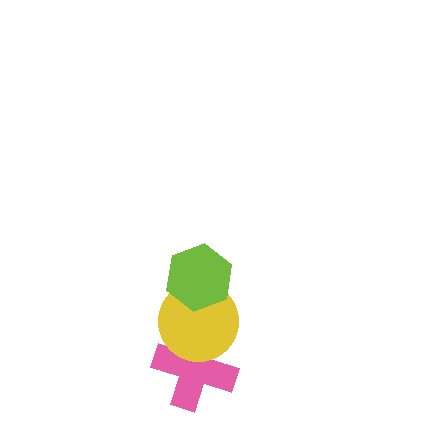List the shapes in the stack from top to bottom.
From top to bottom: the lime hexagon, the yellow circle, the pink cross.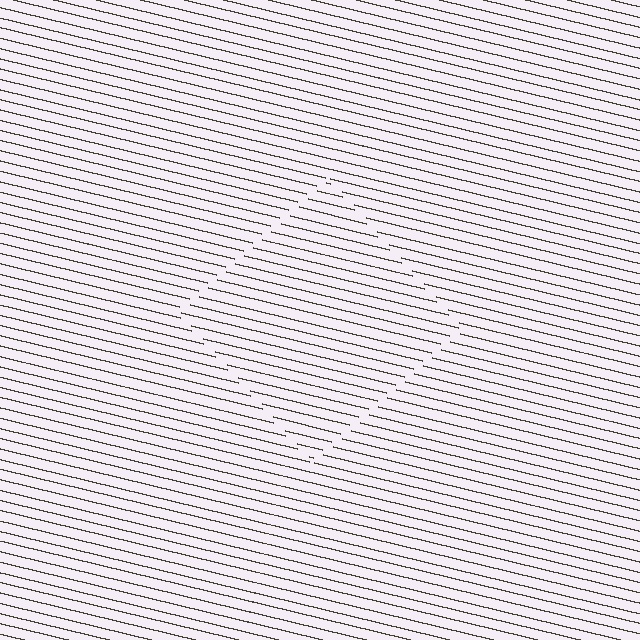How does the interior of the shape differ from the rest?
The interior of the shape contains the same grating, shifted by half a period — the contour is defined by the phase discontinuity where line-ends from the inner and outer gratings abut.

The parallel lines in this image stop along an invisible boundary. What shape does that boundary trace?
An illusory square. The interior of the shape contains the same grating, shifted by half a period — the contour is defined by the phase discontinuity where line-ends from the inner and outer gratings abut.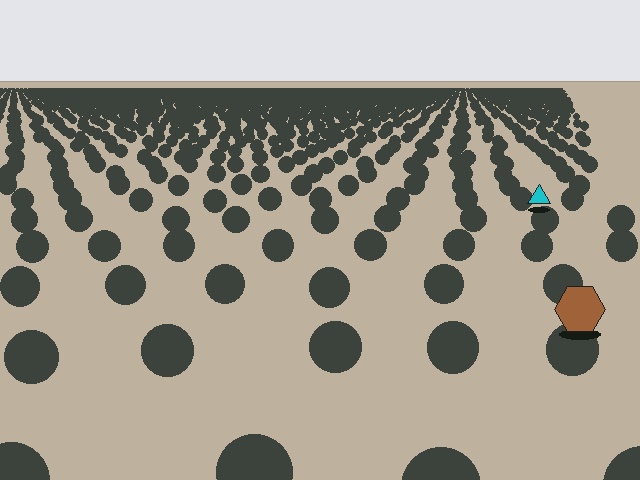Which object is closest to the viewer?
The brown hexagon is closest. The texture marks near it are larger and more spread out.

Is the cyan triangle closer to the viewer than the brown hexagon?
No. The brown hexagon is closer — you can tell from the texture gradient: the ground texture is coarser near it.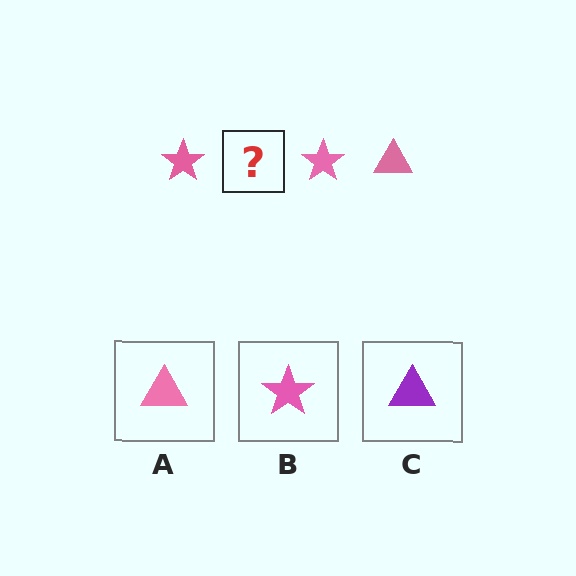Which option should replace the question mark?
Option A.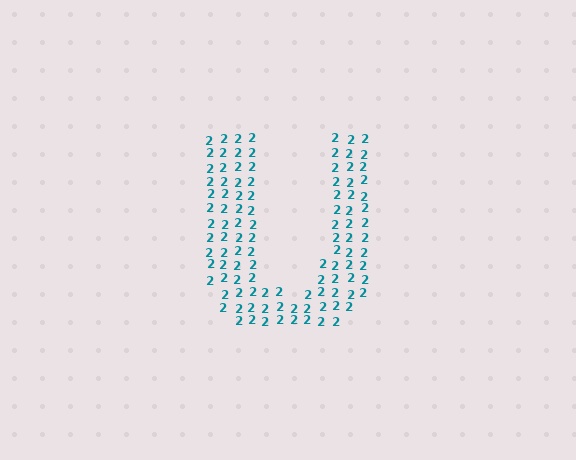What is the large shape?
The large shape is the letter U.